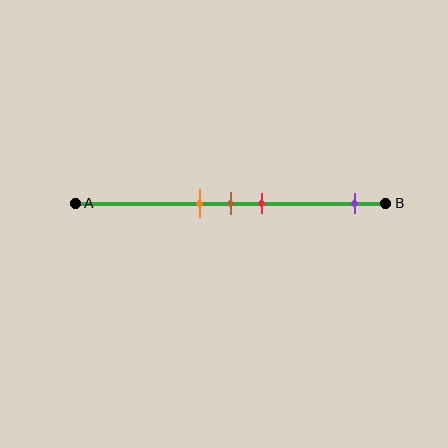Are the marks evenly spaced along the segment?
No, the marks are not evenly spaced.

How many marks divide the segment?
There are 4 marks dividing the segment.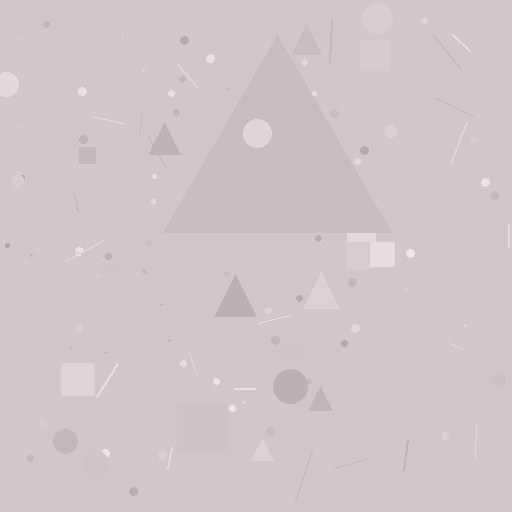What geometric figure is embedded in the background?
A triangle is embedded in the background.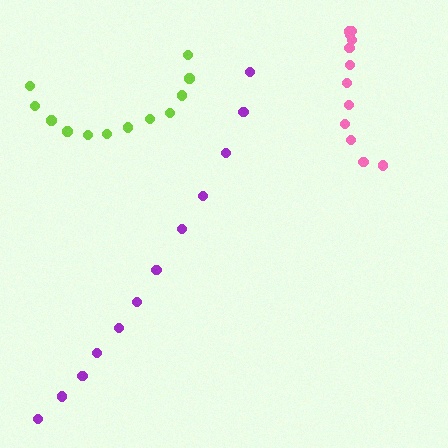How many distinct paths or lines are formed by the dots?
There are 3 distinct paths.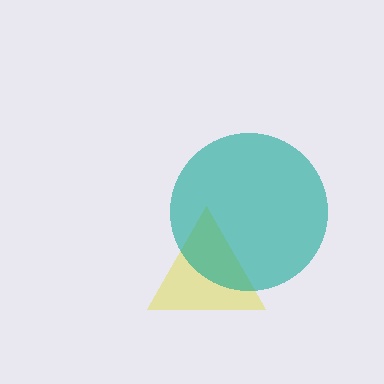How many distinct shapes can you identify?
There are 2 distinct shapes: a yellow triangle, a teal circle.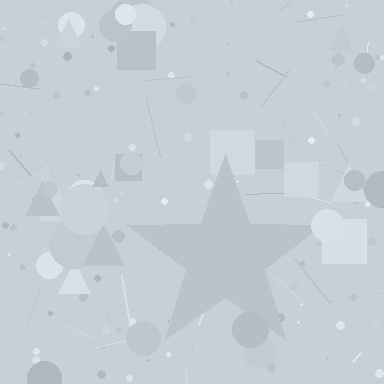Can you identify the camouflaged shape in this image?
The camouflaged shape is a star.